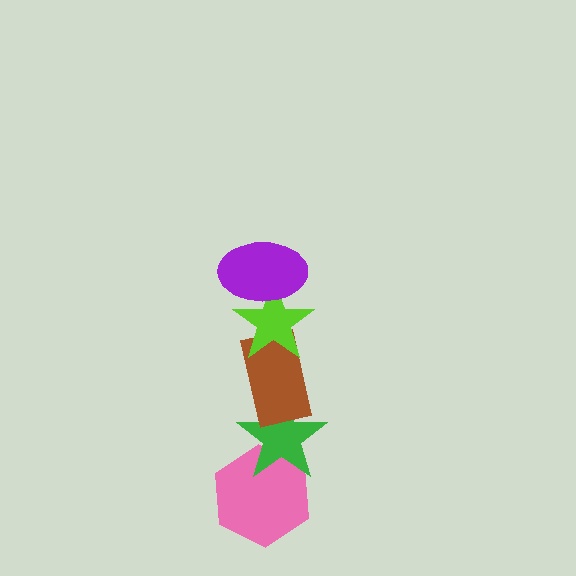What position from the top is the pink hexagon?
The pink hexagon is 5th from the top.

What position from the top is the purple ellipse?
The purple ellipse is 1st from the top.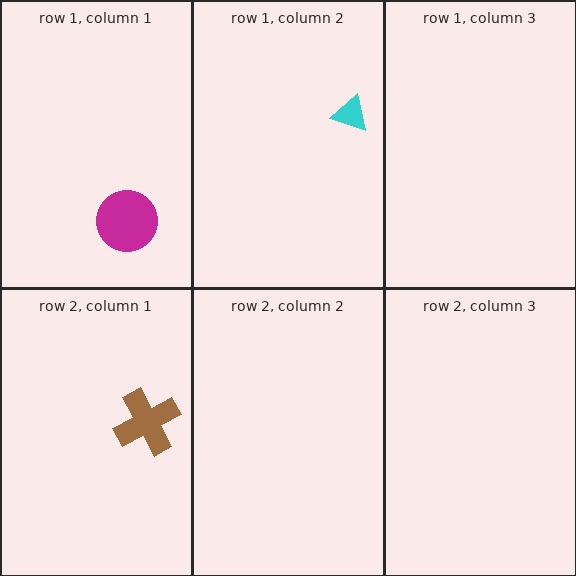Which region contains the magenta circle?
The row 1, column 1 region.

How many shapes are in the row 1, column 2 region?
1.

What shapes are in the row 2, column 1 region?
The brown cross.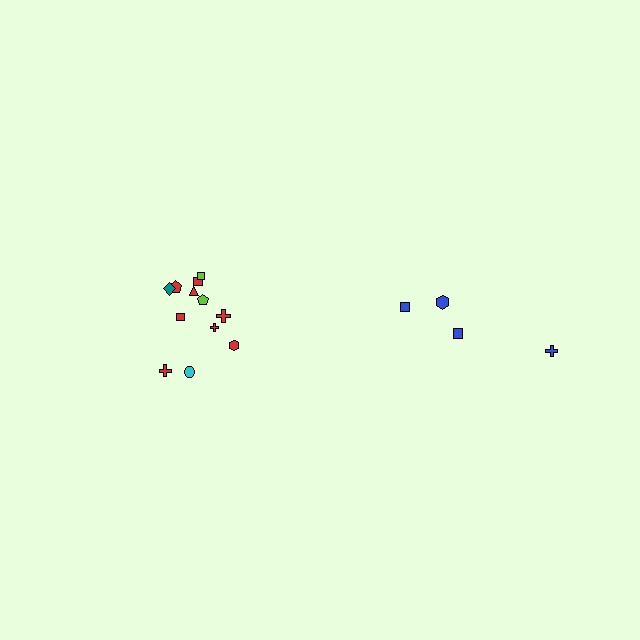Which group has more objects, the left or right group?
The left group.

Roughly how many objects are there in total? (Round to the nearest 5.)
Roughly 15 objects in total.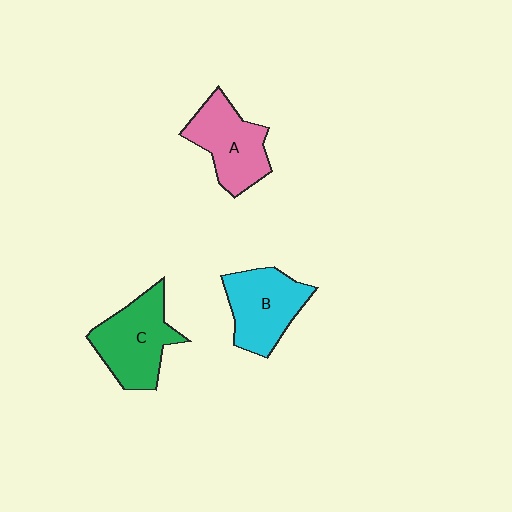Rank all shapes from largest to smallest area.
From largest to smallest: C (green), B (cyan), A (pink).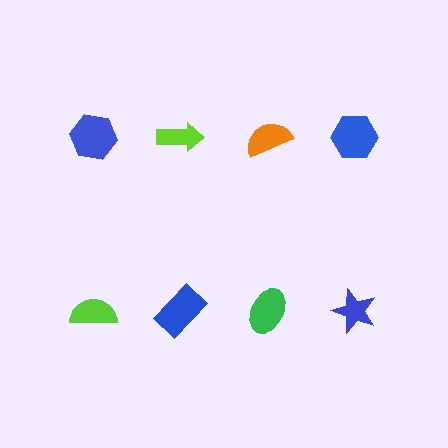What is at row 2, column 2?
A blue rectangle.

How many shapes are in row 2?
4 shapes.